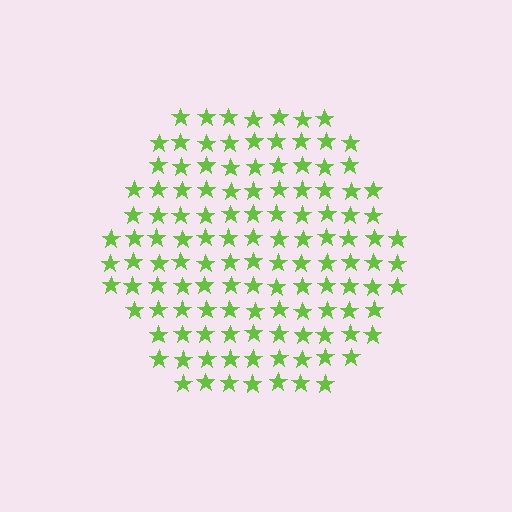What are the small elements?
The small elements are stars.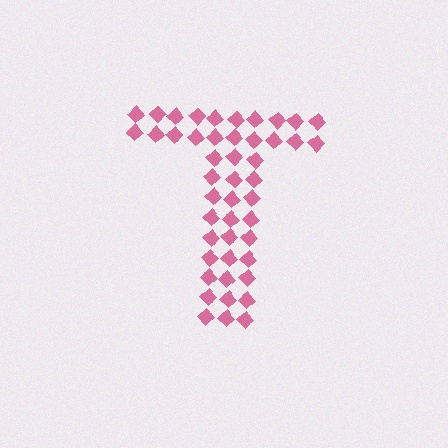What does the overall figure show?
The overall figure shows the letter T.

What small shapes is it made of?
It is made of small diamonds.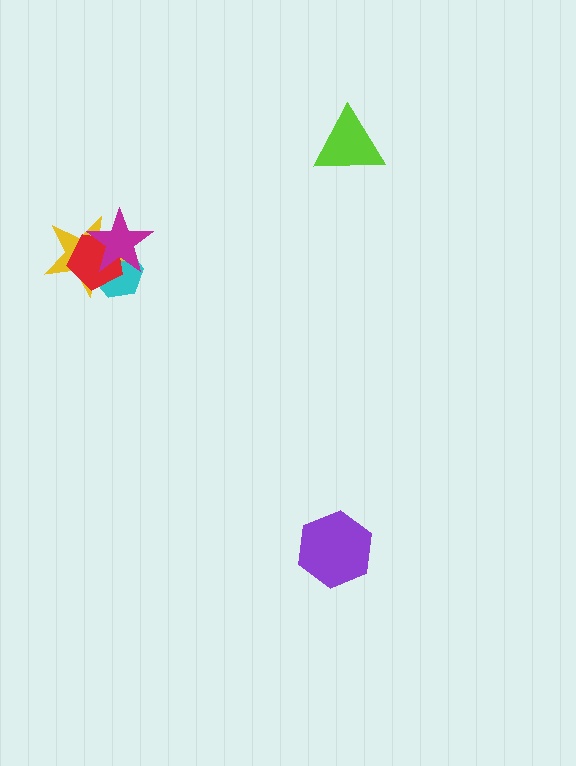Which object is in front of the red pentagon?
The magenta star is in front of the red pentagon.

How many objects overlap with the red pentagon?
3 objects overlap with the red pentagon.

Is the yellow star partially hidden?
Yes, it is partially covered by another shape.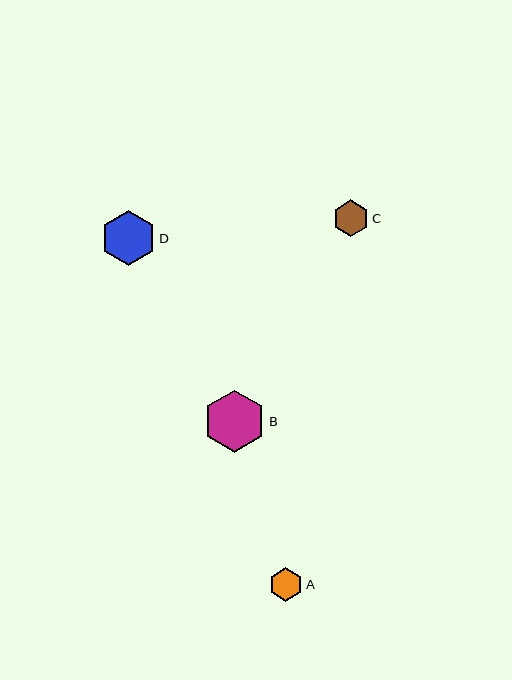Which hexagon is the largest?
Hexagon B is the largest with a size of approximately 62 pixels.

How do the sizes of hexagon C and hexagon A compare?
Hexagon C and hexagon A are approximately the same size.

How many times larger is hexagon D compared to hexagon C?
Hexagon D is approximately 1.5 times the size of hexagon C.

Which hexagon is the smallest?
Hexagon A is the smallest with a size of approximately 34 pixels.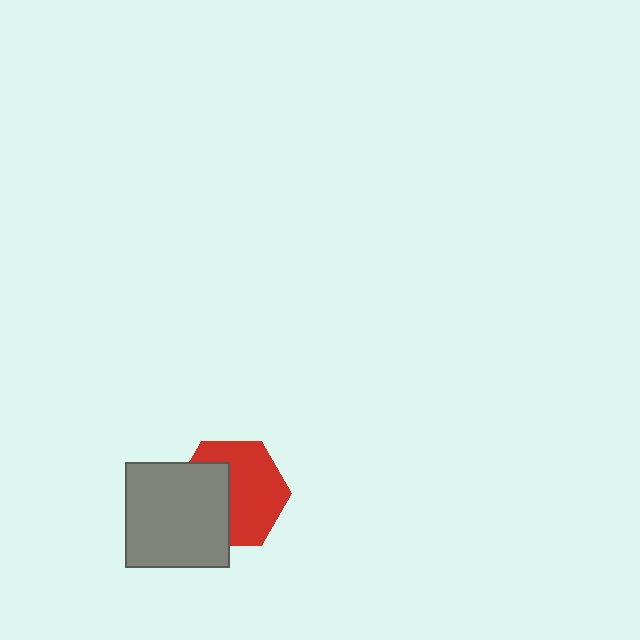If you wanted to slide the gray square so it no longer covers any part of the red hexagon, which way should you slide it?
Slide it left — that is the most direct way to separate the two shapes.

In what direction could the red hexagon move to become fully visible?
The red hexagon could move right. That would shift it out from behind the gray square entirely.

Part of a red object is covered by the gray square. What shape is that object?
It is a hexagon.